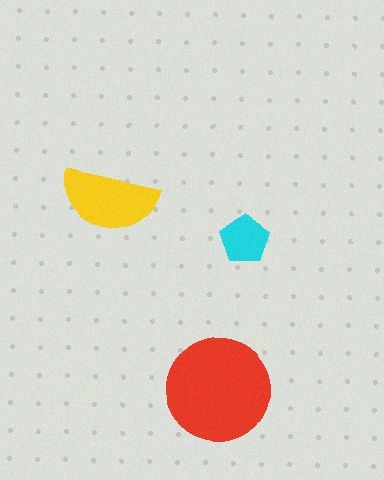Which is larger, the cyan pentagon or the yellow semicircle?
The yellow semicircle.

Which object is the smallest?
The cyan pentagon.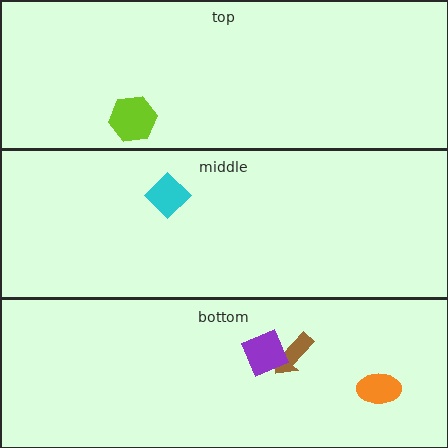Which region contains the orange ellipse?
The bottom region.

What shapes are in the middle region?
The cyan diamond.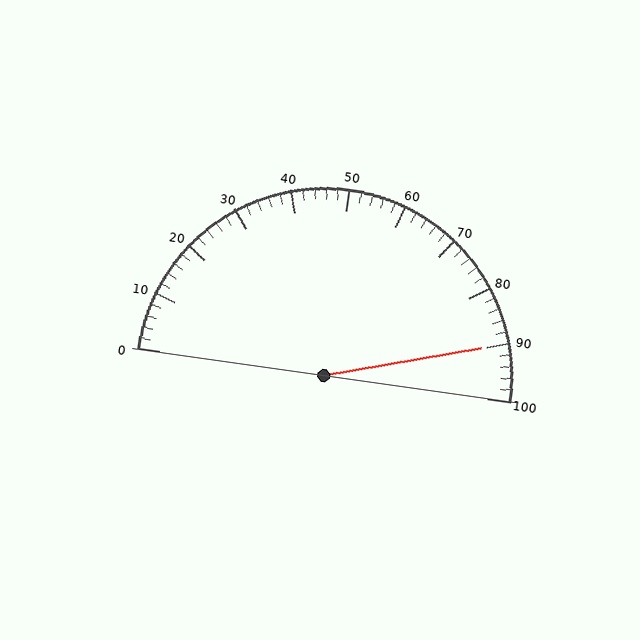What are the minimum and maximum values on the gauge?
The gauge ranges from 0 to 100.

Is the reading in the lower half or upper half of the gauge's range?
The reading is in the upper half of the range (0 to 100).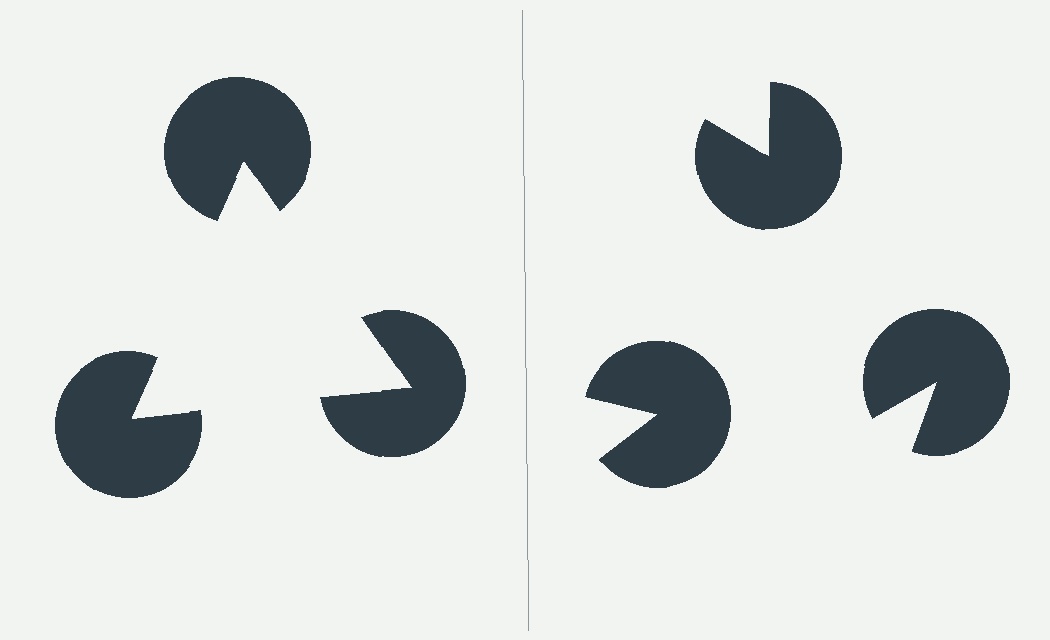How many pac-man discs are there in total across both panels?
6 — 3 on each side.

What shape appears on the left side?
An illusory triangle.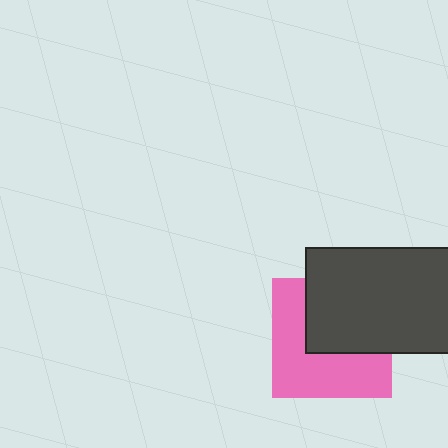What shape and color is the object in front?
The object in front is a dark gray rectangle.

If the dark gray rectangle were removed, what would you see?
You would see the complete pink square.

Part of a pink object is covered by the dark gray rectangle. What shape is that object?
It is a square.